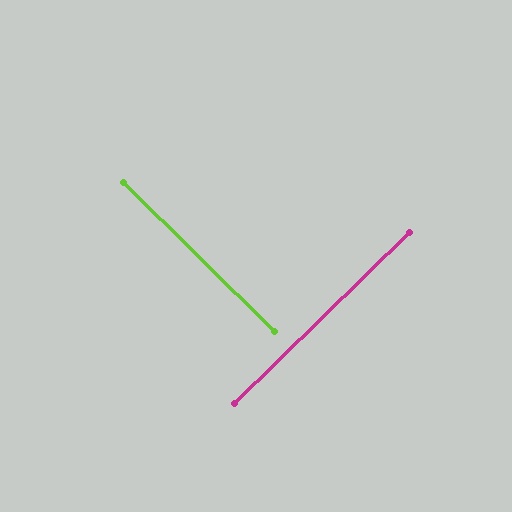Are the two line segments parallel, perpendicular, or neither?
Perpendicular — they meet at approximately 89°.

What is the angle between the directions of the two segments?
Approximately 89 degrees.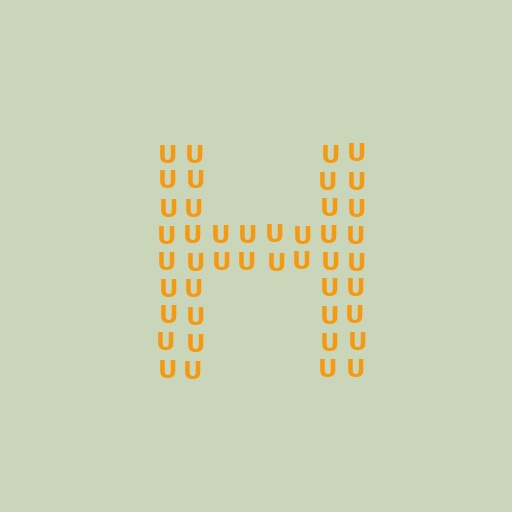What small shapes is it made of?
It is made of small letter U's.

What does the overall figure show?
The overall figure shows the letter H.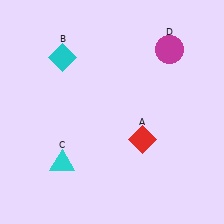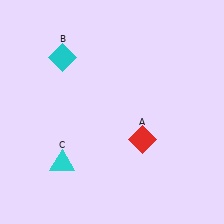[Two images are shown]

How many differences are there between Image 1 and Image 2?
There is 1 difference between the two images.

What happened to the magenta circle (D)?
The magenta circle (D) was removed in Image 2. It was in the top-right area of Image 1.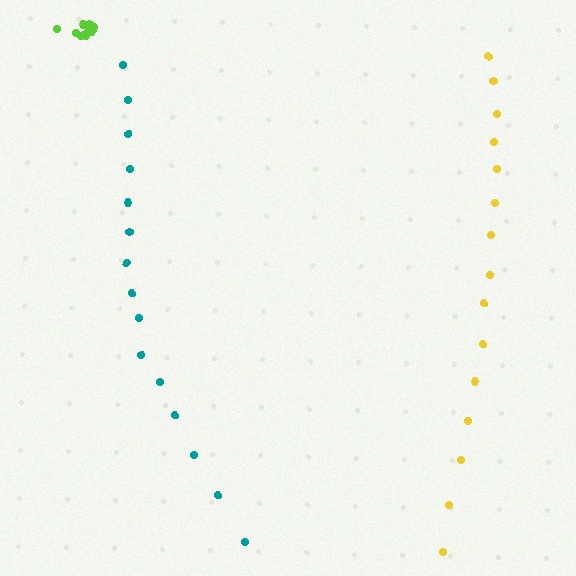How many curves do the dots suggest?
There are 3 distinct paths.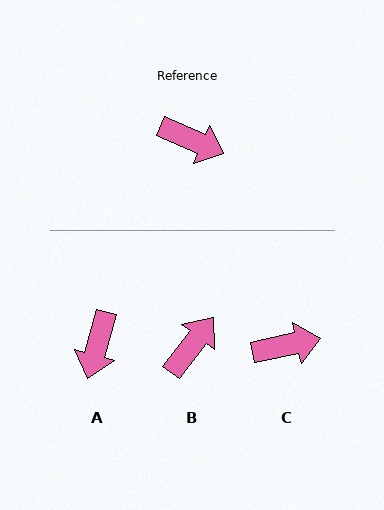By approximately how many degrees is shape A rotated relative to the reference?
Approximately 82 degrees clockwise.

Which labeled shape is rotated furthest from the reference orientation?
A, about 82 degrees away.